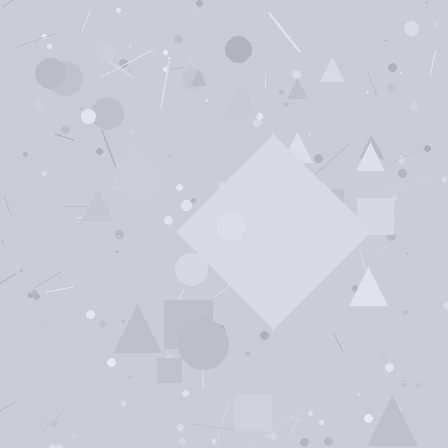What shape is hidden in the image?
A diamond is hidden in the image.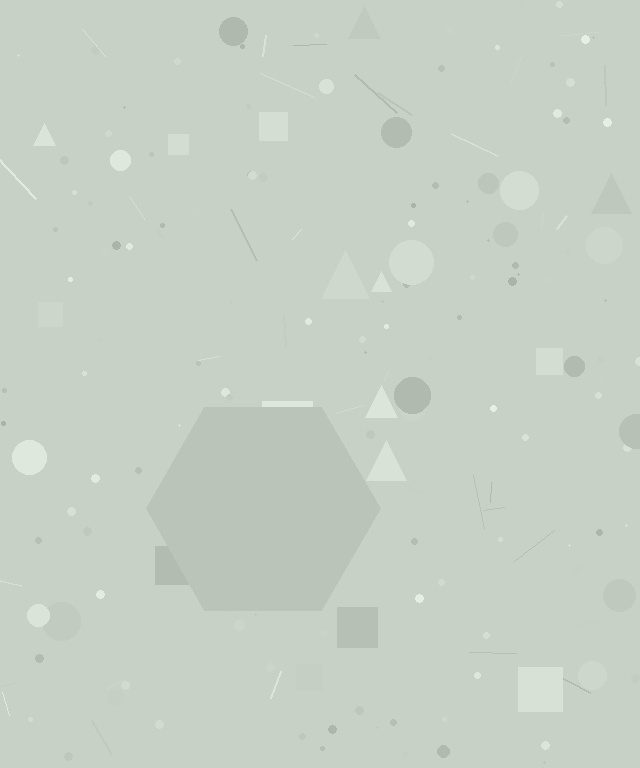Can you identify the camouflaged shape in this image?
The camouflaged shape is a hexagon.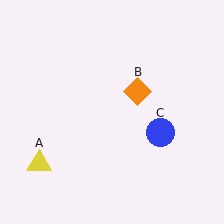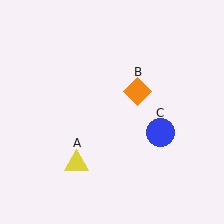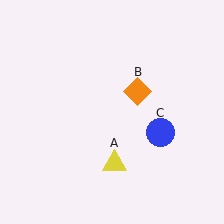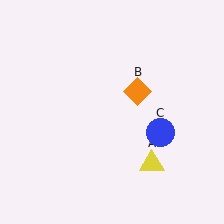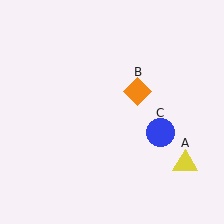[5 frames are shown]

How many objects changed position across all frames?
1 object changed position: yellow triangle (object A).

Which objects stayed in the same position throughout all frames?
Orange diamond (object B) and blue circle (object C) remained stationary.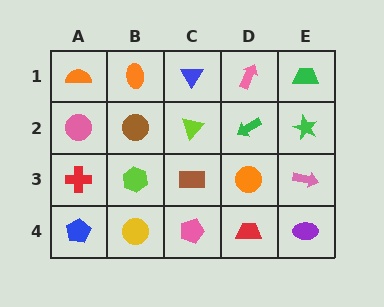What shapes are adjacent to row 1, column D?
A green arrow (row 2, column D), a blue triangle (row 1, column C), a green trapezoid (row 1, column E).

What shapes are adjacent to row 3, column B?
A brown circle (row 2, column B), a yellow circle (row 4, column B), a red cross (row 3, column A), a brown rectangle (row 3, column C).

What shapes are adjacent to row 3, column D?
A green arrow (row 2, column D), a red trapezoid (row 4, column D), a brown rectangle (row 3, column C), a pink arrow (row 3, column E).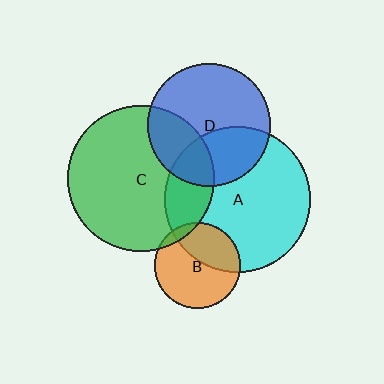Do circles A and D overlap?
Yes.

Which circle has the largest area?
Circle A (cyan).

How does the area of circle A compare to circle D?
Approximately 1.4 times.